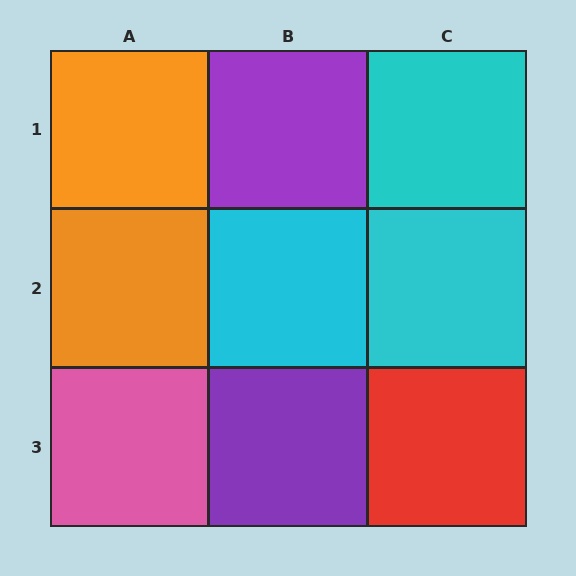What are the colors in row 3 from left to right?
Pink, purple, red.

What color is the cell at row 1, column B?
Purple.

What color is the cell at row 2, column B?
Cyan.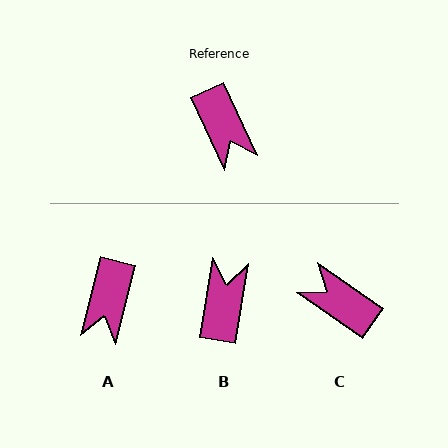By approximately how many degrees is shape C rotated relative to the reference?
Approximately 150 degrees clockwise.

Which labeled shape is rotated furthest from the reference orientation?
C, about 150 degrees away.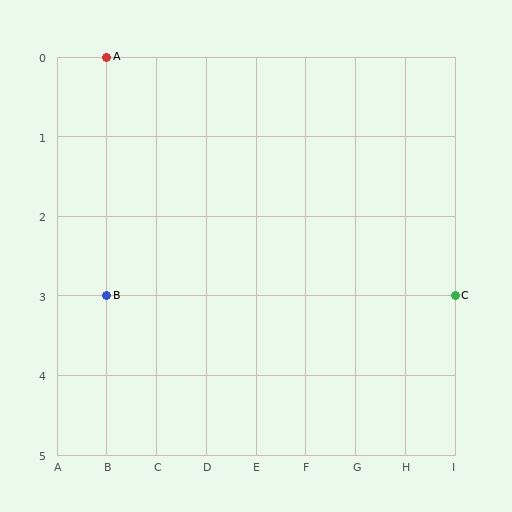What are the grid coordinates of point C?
Point C is at grid coordinates (I, 3).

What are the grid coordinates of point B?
Point B is at grid coordinates (B, 3).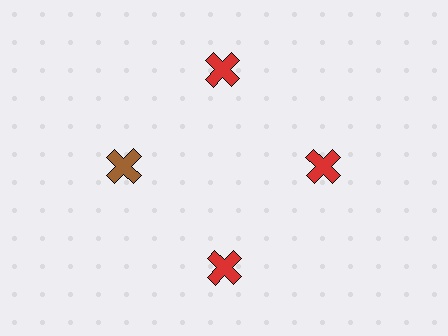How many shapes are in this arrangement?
There are 4 shapes arranged in a ring pattern.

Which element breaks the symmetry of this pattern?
The brown cross at roughly the 9 o'clock position breaks the symmetry. All other shapes are red crosses.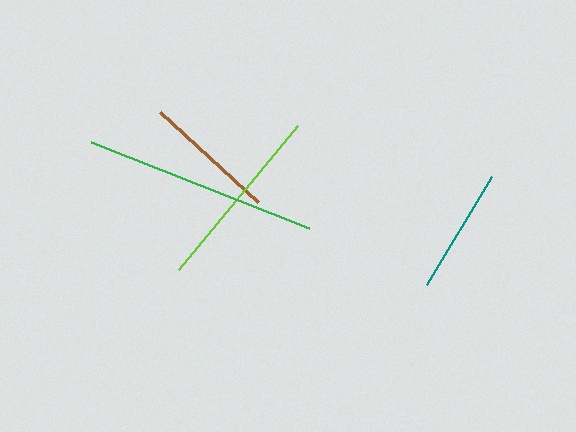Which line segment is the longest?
The green line is the longest at approximately 234 pixels.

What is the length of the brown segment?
The brown segment is approximately 133 pixels long.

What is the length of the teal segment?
The teal segment is approximately 126 pixels long.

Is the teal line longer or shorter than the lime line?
The lime line is longer than the teal line.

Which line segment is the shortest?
The teal line is the shortest at approximately 126 pixels.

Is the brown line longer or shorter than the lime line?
The lime line is longer than the brown line.